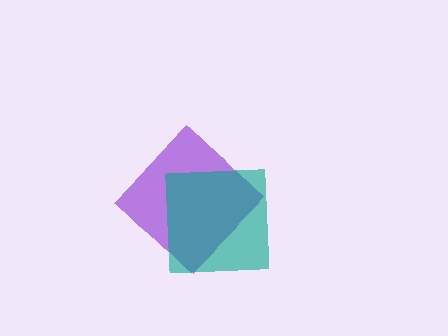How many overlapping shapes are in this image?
There are 2 overlapping shapes in the image.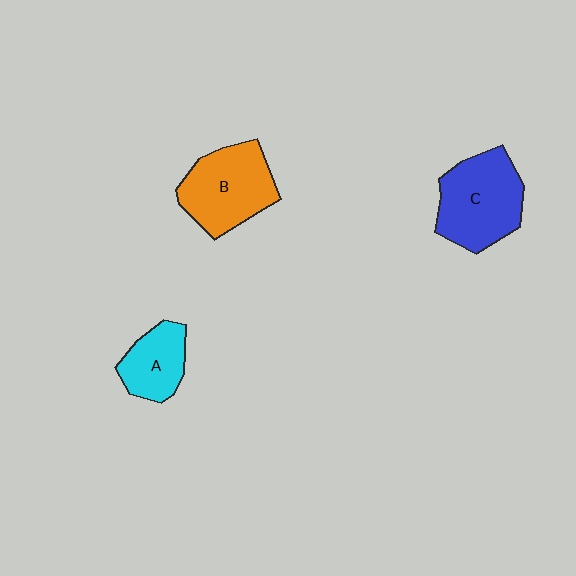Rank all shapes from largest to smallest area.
From largest to smallest: C (blue), B (orange), A (cyan).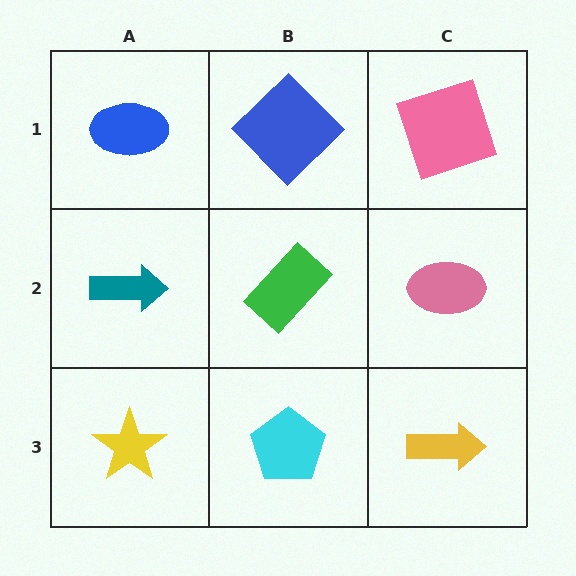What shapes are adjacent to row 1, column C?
A pink ellipse (row 2, column C), a blue diamond (row 1, column B).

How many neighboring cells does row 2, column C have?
3.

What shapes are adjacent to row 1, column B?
A green rectangle (row 2, column B), a blue ellipse (row 1, column A), a pink square (row 1, column C).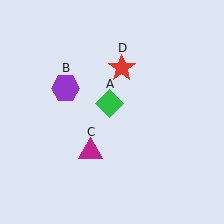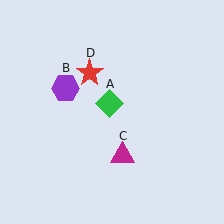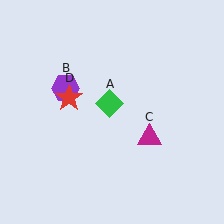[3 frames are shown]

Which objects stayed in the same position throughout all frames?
Green diamond (object A) and purple hexagon (object B) remained stationary.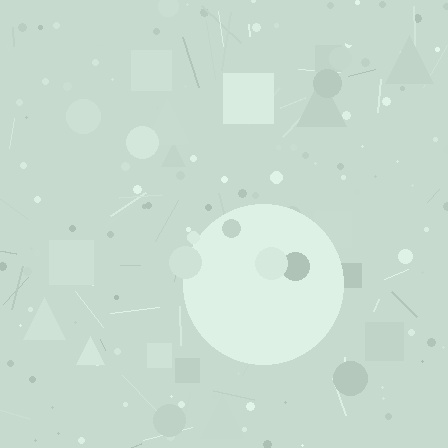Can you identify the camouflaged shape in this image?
The camouflaged shape is a circle.